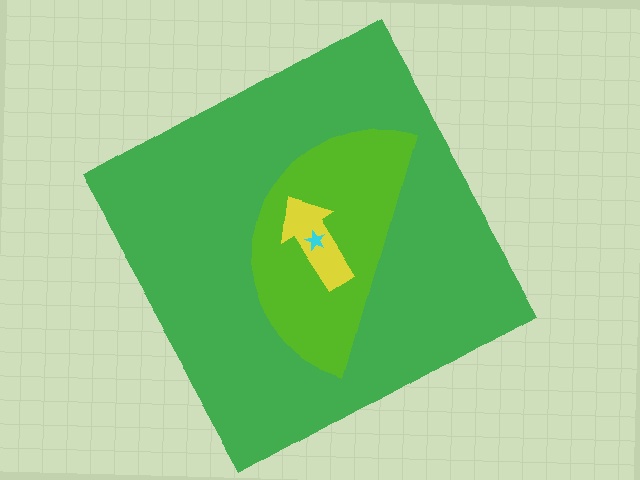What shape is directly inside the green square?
The lime semicircle.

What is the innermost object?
The cyan star.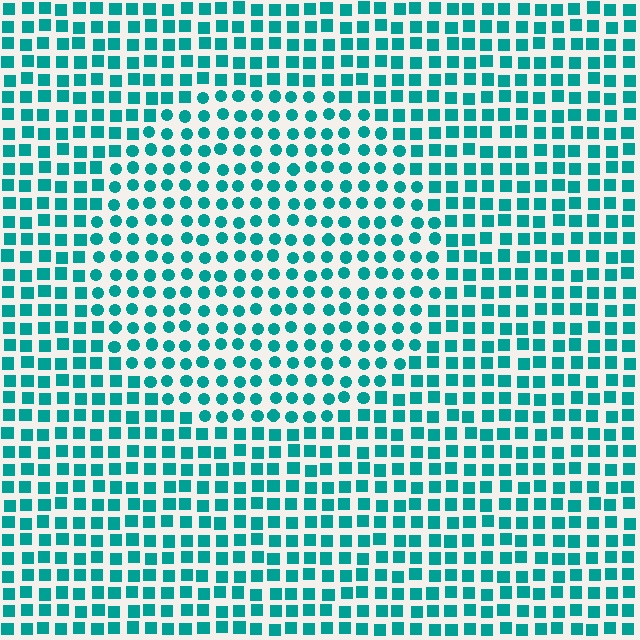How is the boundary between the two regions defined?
The boundary is defined by a change in element shape: circles inside vs. squares outside. All elements share the same color and spacing.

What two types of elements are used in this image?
The image uses circles inside the circle region and squares outside it.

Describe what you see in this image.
The image is filled with small teal elements arranged in a uniform grid. A circle-shaped region contains circles, while the surrounding area contains squares. The boundary is defined purely by the change in element shape.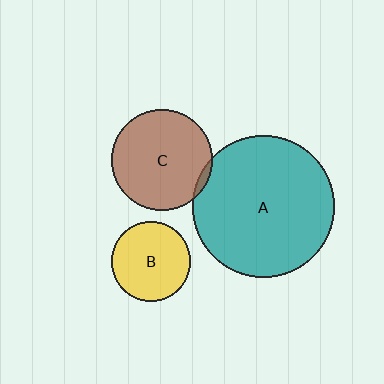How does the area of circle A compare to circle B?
Approximately 3.2 times.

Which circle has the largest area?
Circle A (teal).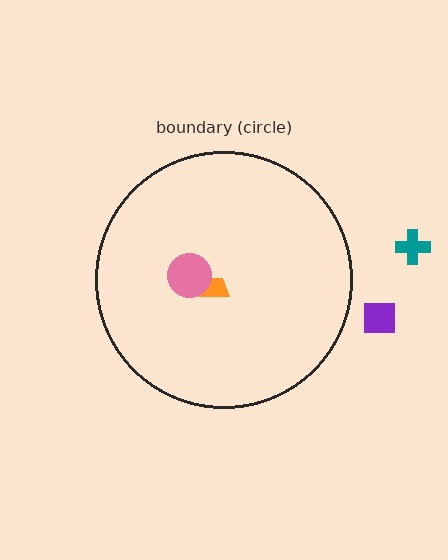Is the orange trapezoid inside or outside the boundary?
Inside.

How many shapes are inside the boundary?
2 inside, 2 outside.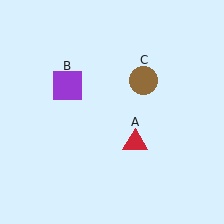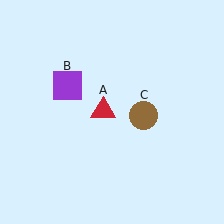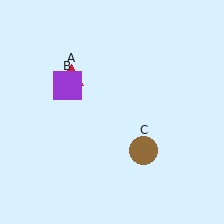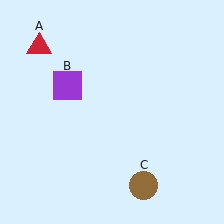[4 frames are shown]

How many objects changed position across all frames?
2 objects changed position: red triangle (object A), brown circle (object C).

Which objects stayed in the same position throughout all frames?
Purple square (object B) remained stationary.